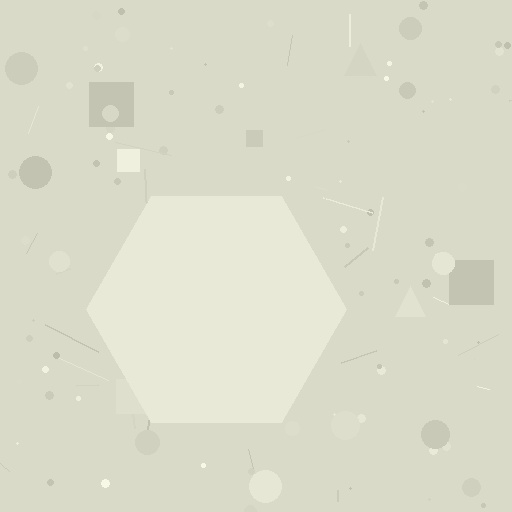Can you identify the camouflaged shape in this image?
The camouflaged shape is a hexagon.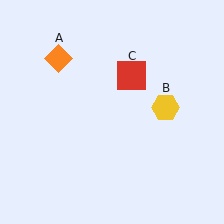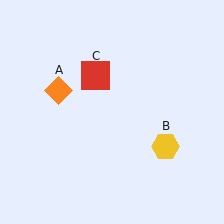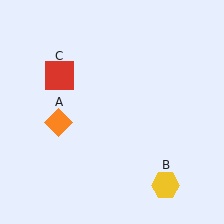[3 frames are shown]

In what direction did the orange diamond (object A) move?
The orange diamond (object A) moved down.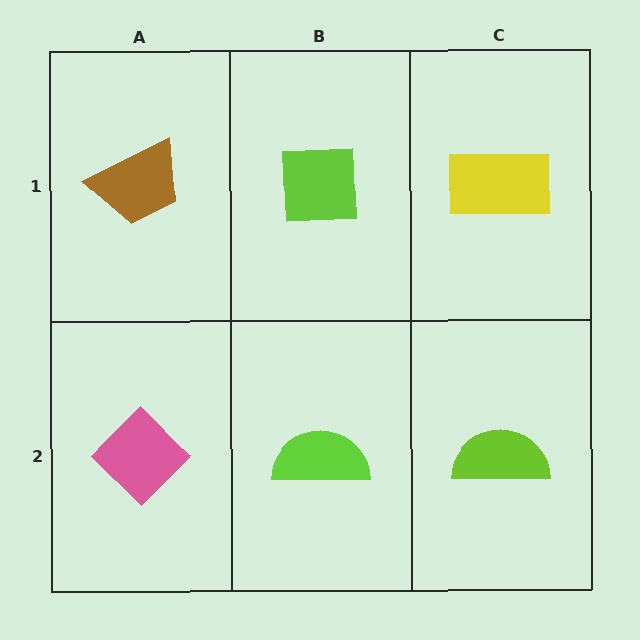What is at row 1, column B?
A lime square.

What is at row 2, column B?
A lime semicircle.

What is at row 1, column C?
A yellow rectangle.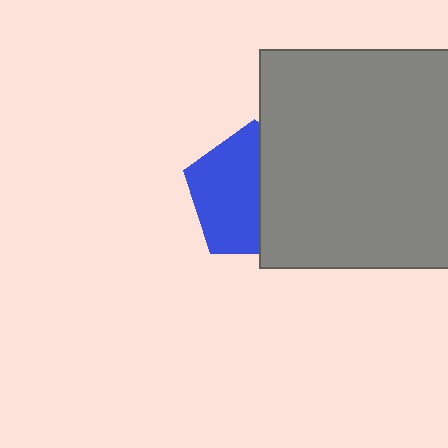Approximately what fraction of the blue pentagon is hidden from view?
Roughly 45% of the blue pentagon is hidden behind the gray square.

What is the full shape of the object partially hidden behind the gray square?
The partially hidden object is a blue pentagon.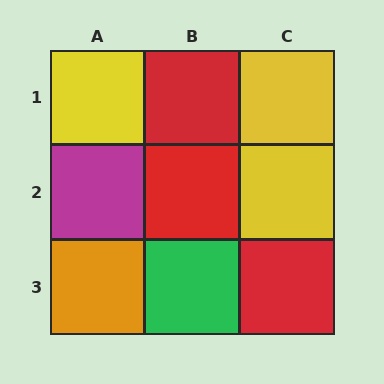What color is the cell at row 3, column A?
Orange.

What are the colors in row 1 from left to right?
Yellow, red, yellow.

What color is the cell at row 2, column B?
Red.